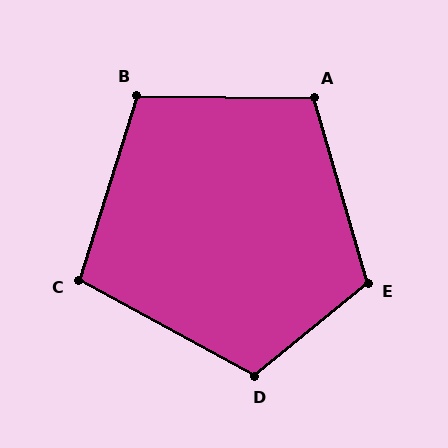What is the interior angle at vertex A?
Approximately 107 degrees (obtuse).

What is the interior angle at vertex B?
Approximately 107 degrees (obtuse).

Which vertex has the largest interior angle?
E, at approximately 113 degrees.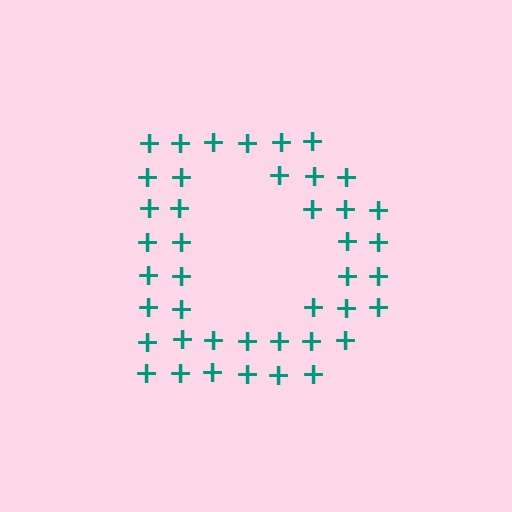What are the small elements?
The small elements are plus signs.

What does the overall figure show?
The overall figure shows the letter D.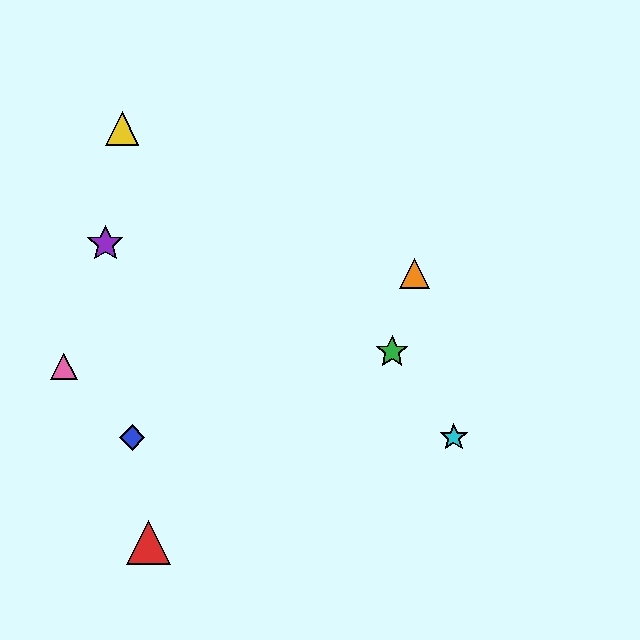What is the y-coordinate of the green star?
The green star is at y≈352.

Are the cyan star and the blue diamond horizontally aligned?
Yes, both are at y≈437.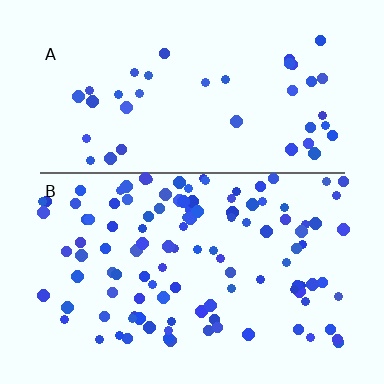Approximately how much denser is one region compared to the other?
Approximately 2.8× — region B over region A.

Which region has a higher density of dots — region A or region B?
B (the bottom).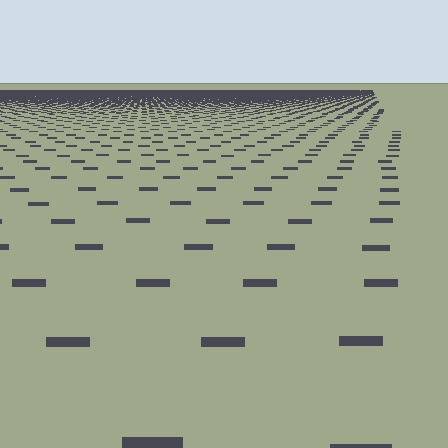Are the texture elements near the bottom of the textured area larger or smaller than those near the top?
Larger. Near the bottom, elements are closer to the viewer and appear at a bigger on-screen size.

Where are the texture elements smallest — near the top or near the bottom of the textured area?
Near the top.